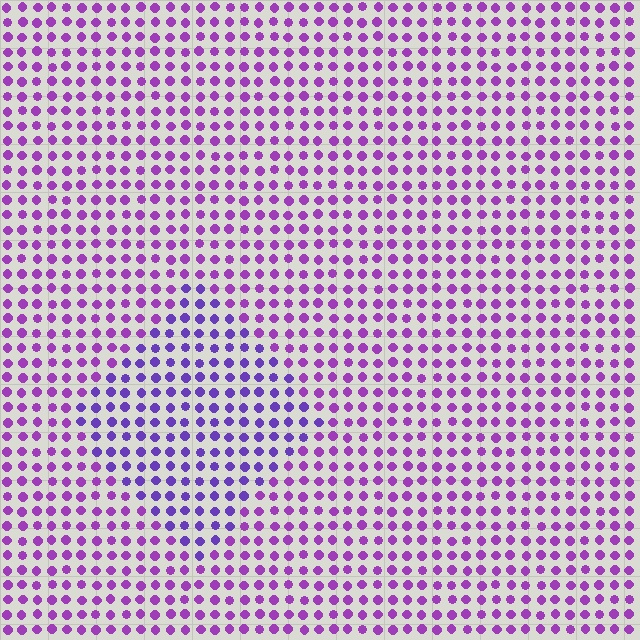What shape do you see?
I see a diamond.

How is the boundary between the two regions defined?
The boundary is defined purely by a slight shift in hue (about 26 degrees). Spacing, size, and orientation are identical on both sides.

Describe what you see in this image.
The image is filled with small purple elements in a uniform arrangement. A diamond-shaped region is visible where the elements are tinted to a slightly different hue, forming a subtle color boundary.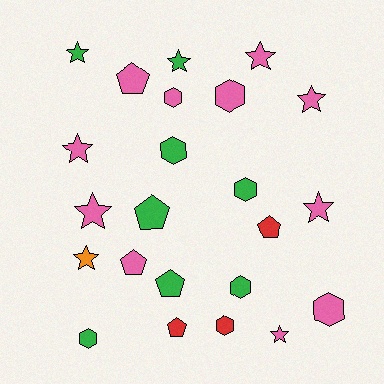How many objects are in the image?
There are 23 objects.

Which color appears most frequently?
Pink, with 11 objects.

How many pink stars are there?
There are 6 pink stars.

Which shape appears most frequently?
Star, with 9 objects.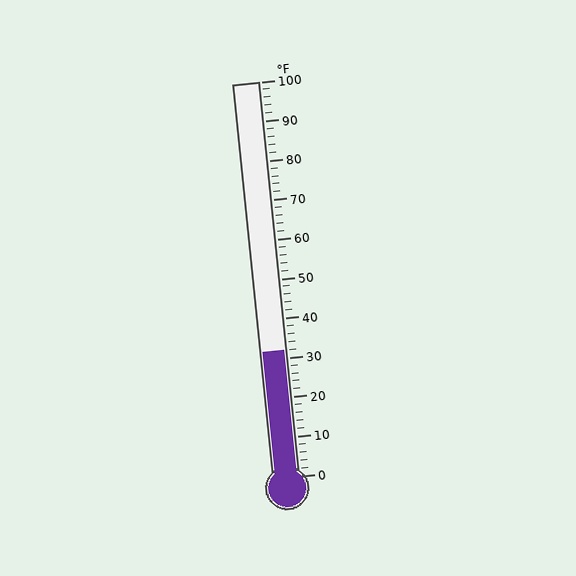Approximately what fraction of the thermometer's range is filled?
The thermometer is filled to approximately 30% of its range.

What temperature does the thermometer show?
The thermometer shows approximately 32°F.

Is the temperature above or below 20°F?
The temperature is above 20°F.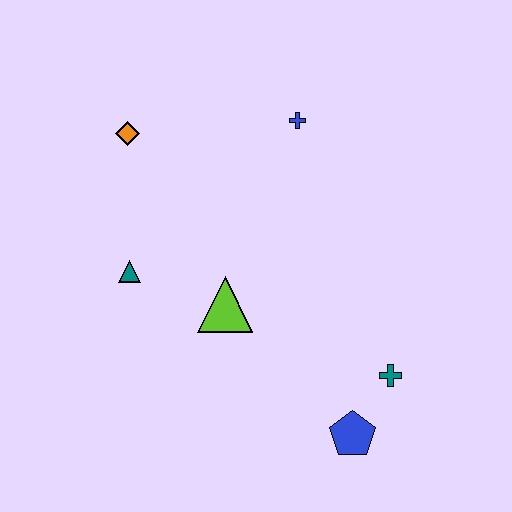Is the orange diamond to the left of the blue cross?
Yes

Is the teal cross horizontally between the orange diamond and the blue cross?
No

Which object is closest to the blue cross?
The orange diamond is closest to the blue cross.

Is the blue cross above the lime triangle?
Yes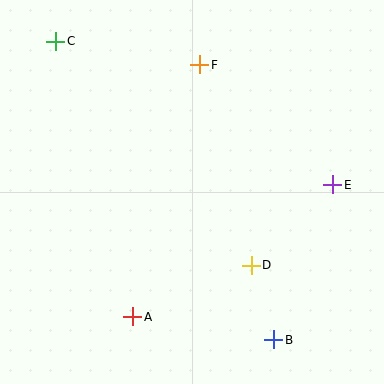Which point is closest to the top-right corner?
Point E is closest to the top-right corner.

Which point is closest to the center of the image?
Point D at (251, 265) is closest to the center.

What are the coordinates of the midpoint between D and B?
The midpoint between D and B is at (262, 302).